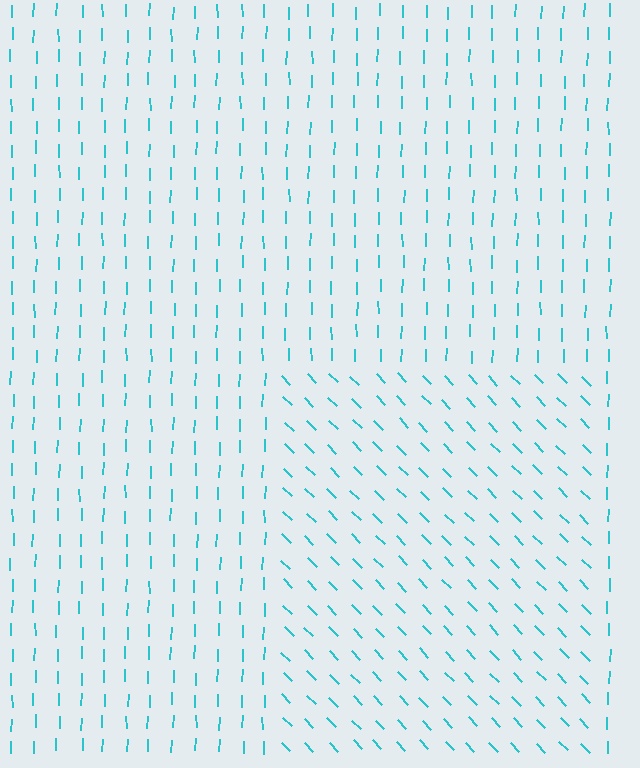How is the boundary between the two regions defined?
The boundary is defined purely by a change in line orientation (approximately 45 degrees difference). All lines are the same color and thickness.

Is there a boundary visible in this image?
Yes, there is a texture boundary formed by a change in line orientation.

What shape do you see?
I see a rectangle.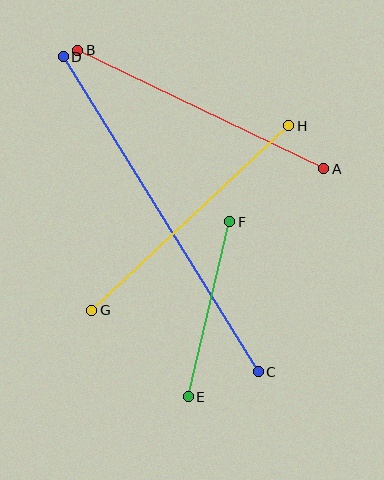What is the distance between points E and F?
The distance is approximately 180 pixels.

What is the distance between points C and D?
The distance is approximately 371 pixels.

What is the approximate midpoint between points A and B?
The midpoint is at approximately (201, 110) pixels.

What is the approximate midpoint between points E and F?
The midpoint is at approximately (209, 309) pixels.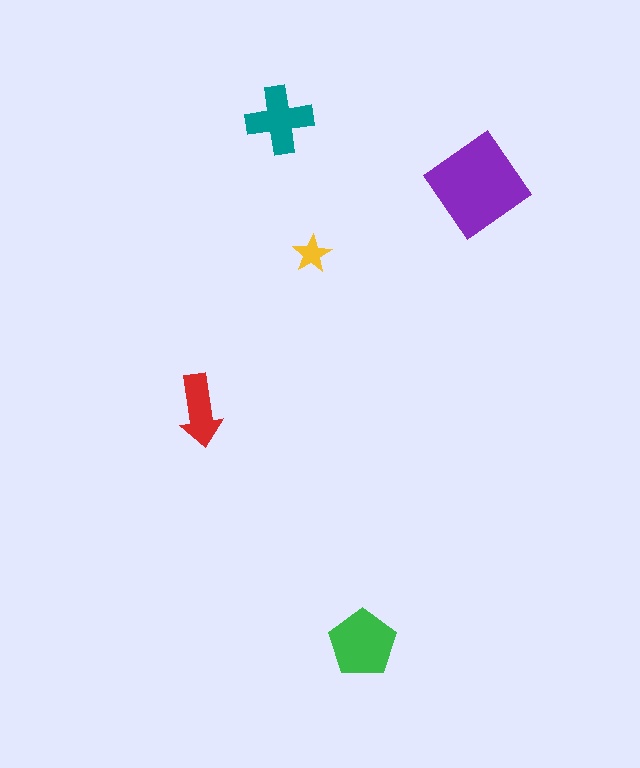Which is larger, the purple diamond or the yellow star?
The purple diamond.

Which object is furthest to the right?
The purple diamond is rightmost.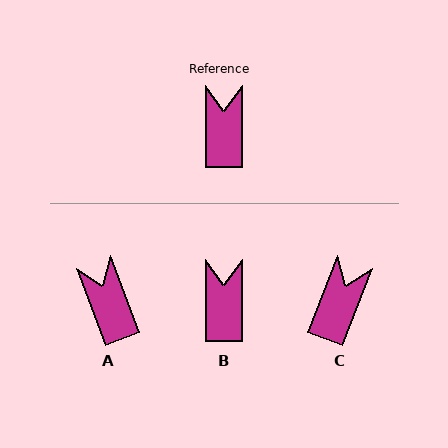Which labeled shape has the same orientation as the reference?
B.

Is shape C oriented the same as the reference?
No, it is off by about 21 degrees.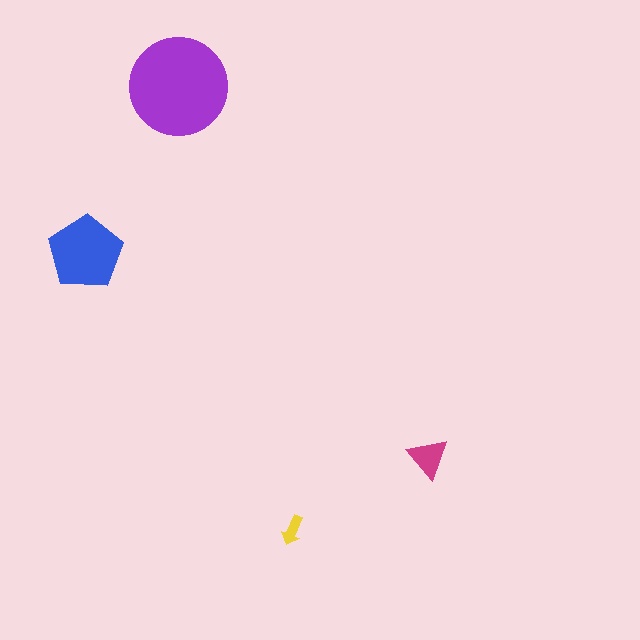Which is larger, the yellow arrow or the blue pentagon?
The blue pentagon.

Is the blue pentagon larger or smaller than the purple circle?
Smaller.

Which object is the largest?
The purple circle.